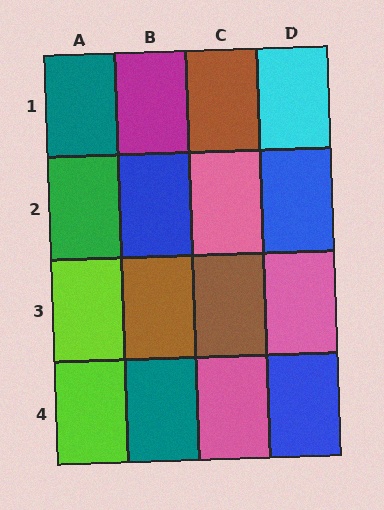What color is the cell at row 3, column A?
Lime.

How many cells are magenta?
1 cell is magenta.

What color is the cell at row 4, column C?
Pink.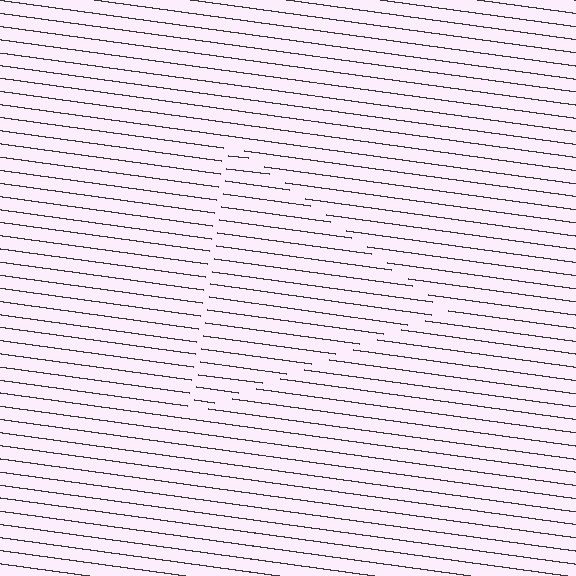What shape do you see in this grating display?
An illusory triangle. The interior of the shape contains the same grating, shifted by half a period — the contour is defined by the phase discontinuity where line-ends from the inner and outer gratings abut.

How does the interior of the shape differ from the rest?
The interior of the shape contains the same grating, shifted by half a period — the contour is defined by the phase discontinuity where line-ends from the inner and outer gratings abut.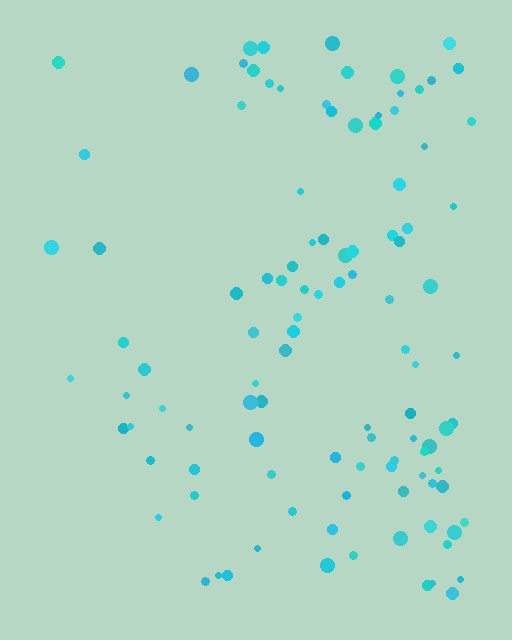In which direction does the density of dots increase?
From left to right, with the right side densest.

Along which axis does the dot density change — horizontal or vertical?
Horizontal.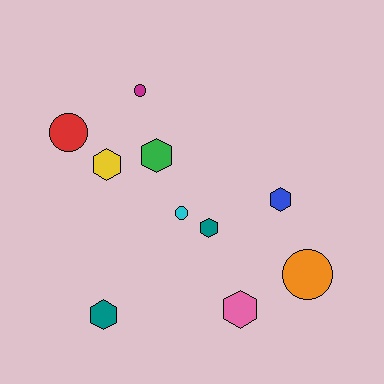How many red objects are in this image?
There is 1 red object.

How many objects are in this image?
There are 10 objects.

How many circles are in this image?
There are 4 circles.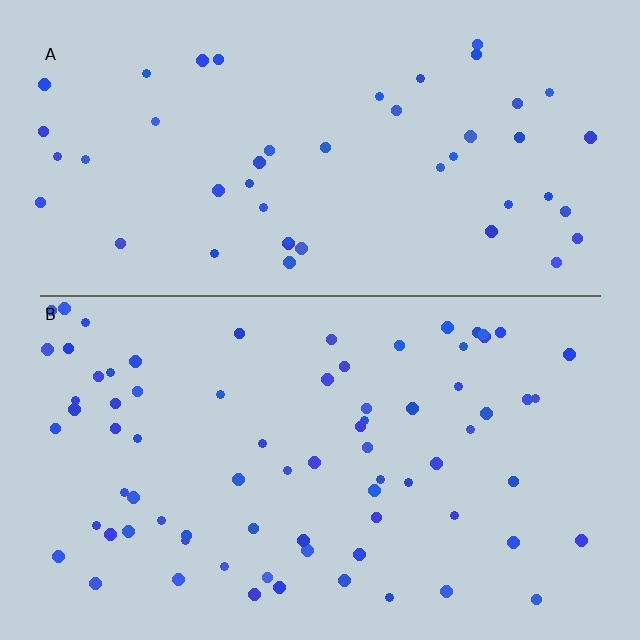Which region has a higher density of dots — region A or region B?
B (the bottom).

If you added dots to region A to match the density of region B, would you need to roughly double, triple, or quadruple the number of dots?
Approximately double.